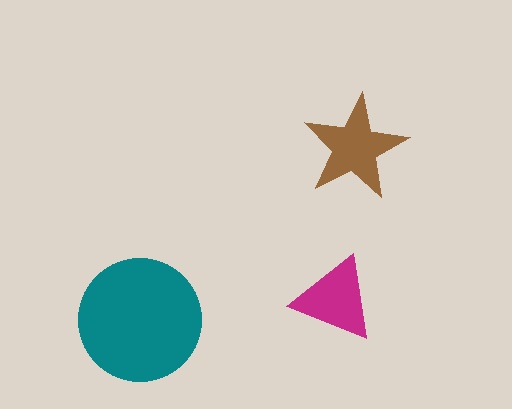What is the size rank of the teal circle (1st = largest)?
1st.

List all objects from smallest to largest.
The magenta triangle, the brown star, the teal circle.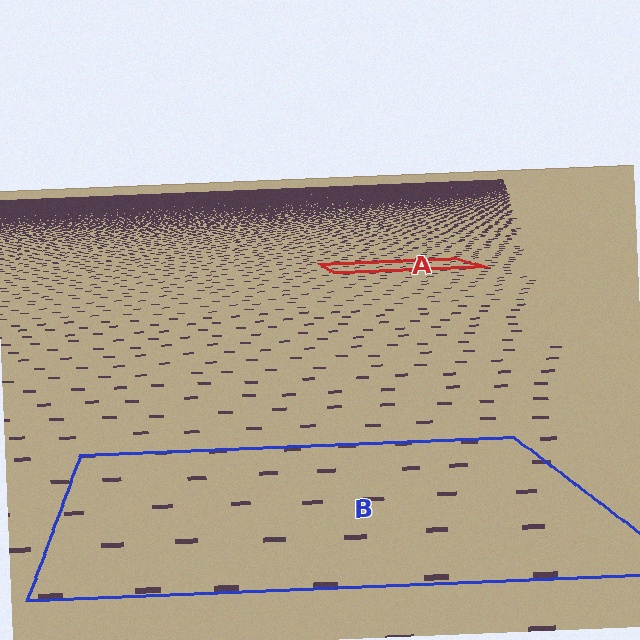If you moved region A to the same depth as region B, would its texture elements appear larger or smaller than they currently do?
They would appear larger. At a closer depth, the same texture elements are projected at a bigger on-screen size.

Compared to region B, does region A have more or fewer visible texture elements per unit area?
Region A has more texture elements per unit area — they are packed more densely because it is farther away.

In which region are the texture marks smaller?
The texture marks are smaller in region A, because it is farther away.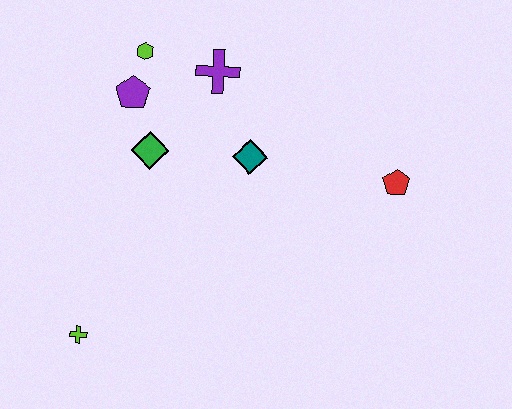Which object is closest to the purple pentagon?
The lime hexagon is closest to the purple pentagon.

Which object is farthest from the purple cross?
The lime cross is farthest from the purple cross.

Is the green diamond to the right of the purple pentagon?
Yes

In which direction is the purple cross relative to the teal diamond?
The purple cross is above the teal diamond.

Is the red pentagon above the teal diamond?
No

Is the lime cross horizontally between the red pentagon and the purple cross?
No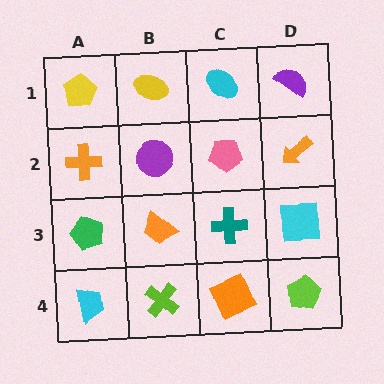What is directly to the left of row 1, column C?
A yellow ellipse.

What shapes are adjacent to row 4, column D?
A cyan square (row 3, column D), an orange square (row 4, column C).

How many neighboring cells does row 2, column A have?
3.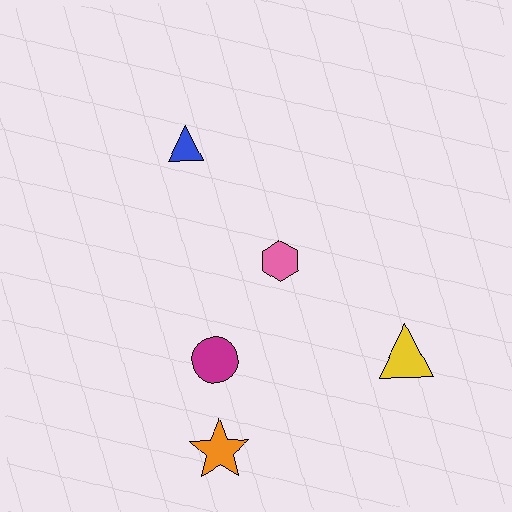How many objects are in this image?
There are 5 objects.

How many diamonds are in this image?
There are no diamonds.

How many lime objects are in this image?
There are no lime objects.